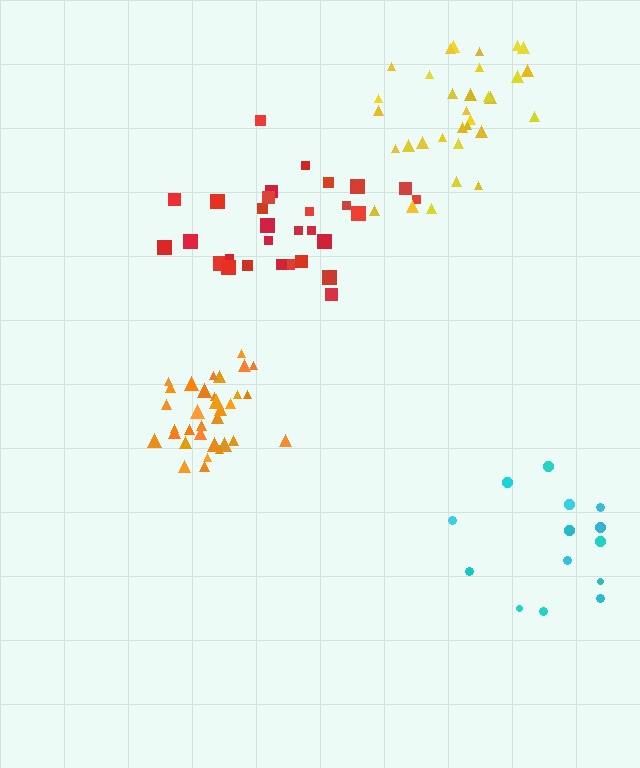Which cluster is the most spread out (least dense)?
Cyan.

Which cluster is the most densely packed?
Orange.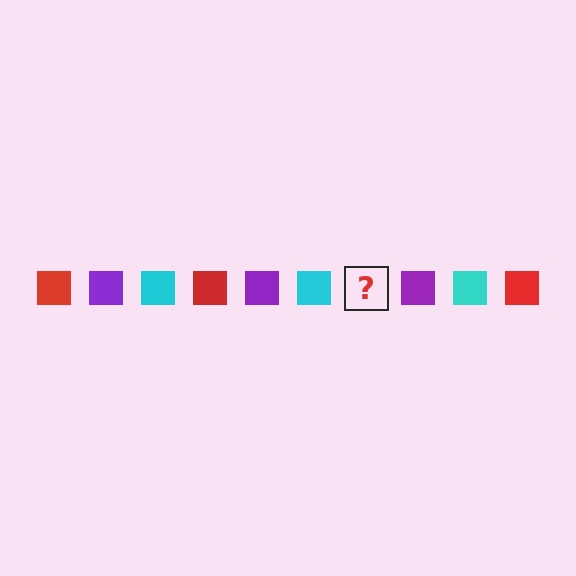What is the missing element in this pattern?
The missing element is a red square.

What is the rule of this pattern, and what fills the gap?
The rule is that the pattern cycles through red, purple, cyan squares. The gap should be filled with a red square.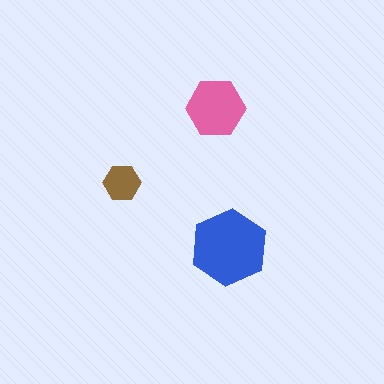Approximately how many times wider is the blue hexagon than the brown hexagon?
About 2 times wider.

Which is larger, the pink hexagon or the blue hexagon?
The blue one.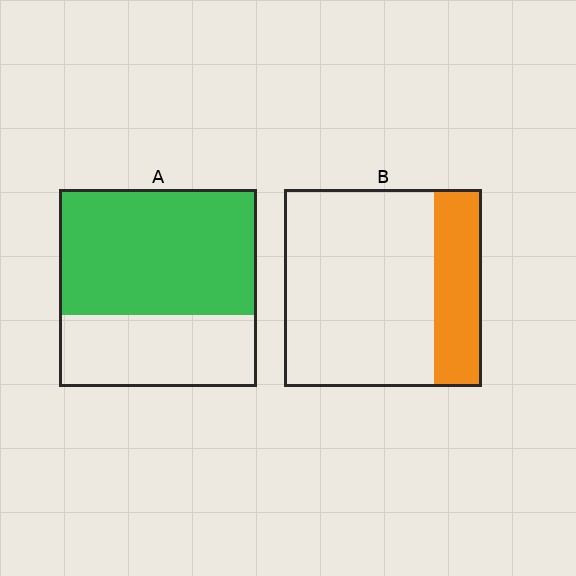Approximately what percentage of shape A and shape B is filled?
A is approximately 65% and B is approximately 25%.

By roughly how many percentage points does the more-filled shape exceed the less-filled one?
By roughly 40 percentage points (A over B).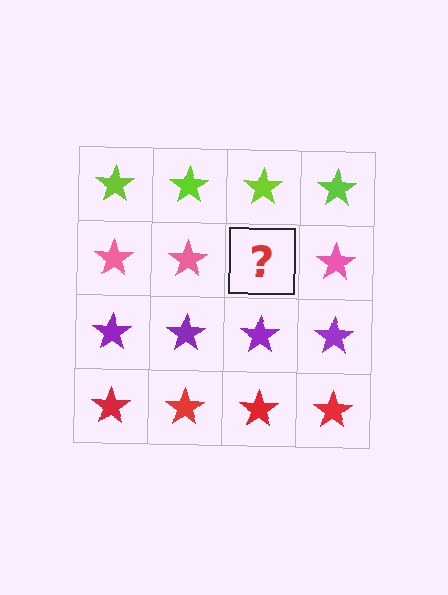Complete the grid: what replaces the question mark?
The question mark should be replaced with a pink star.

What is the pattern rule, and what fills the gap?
The rule is that each row has a consistent color. The gap should be filled with a pink star.